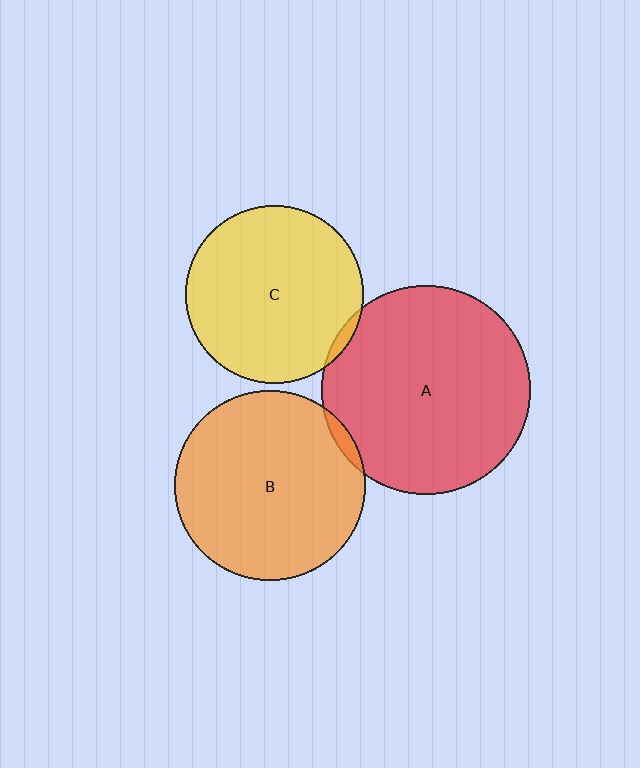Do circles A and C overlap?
Yes.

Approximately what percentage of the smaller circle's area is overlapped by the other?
Approximately 5%.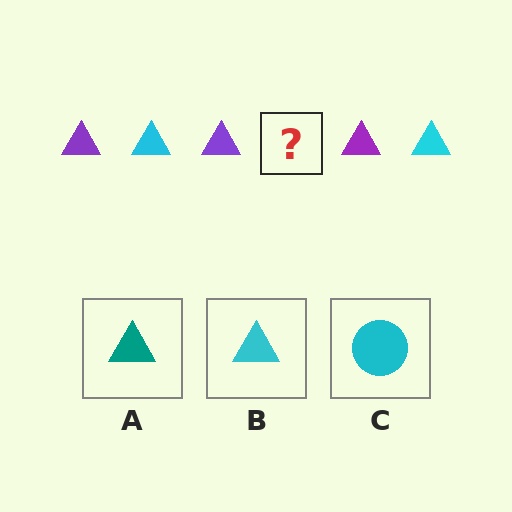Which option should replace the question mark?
Option B.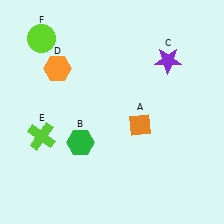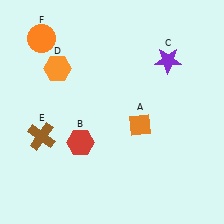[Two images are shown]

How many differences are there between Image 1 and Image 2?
There are 3 differences between the two images.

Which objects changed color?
B changed from green to red. E changed from lime to brown. F changed from lime to orange.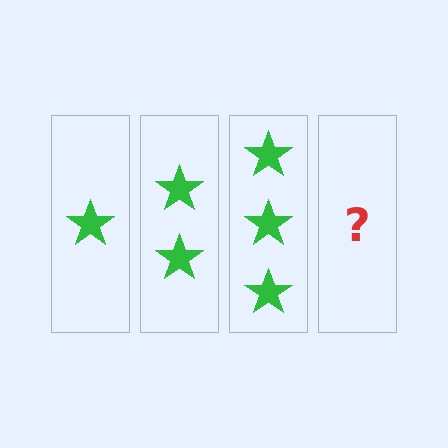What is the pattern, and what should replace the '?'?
The pattern is that each step adds one more star. The '?' should be 4 stars.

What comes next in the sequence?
The next element should be 4 stars.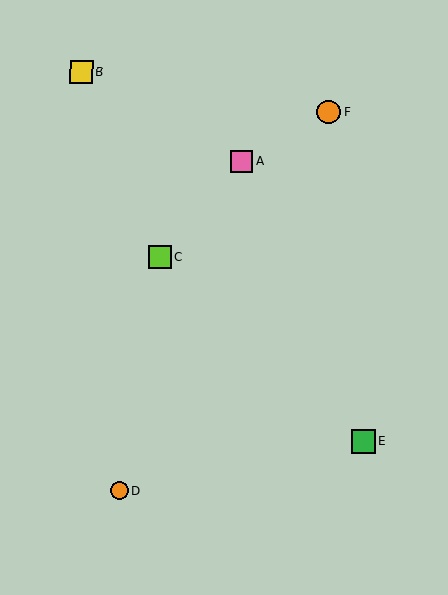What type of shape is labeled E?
Shape E is a green square.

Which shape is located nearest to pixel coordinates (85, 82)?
The yellow square (labeled B) at (81, 71) is nearest to that location.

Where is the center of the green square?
The center of the green square is at (363, 442).